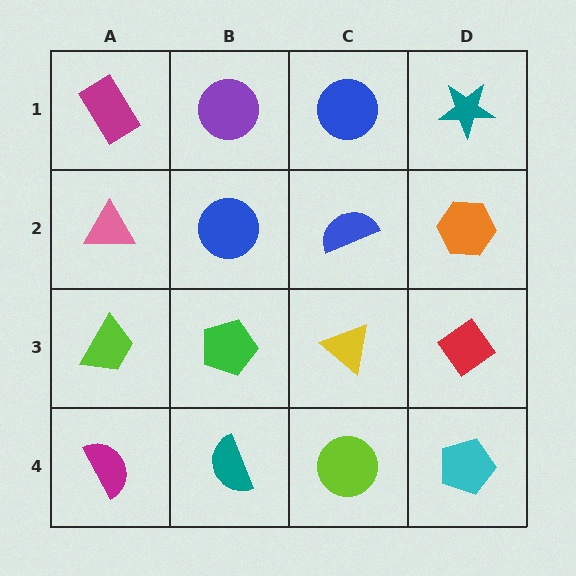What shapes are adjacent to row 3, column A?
A pink triangle (row 2, column A), a magenta semicircle (row 4, column A), a green pentagon (row 3, column B).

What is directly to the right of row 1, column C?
A teal star.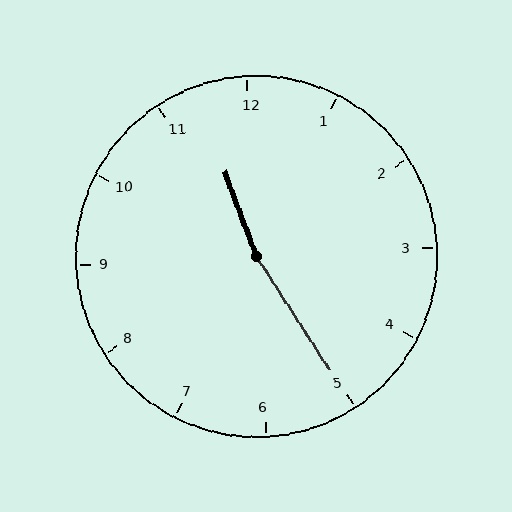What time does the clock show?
11:25.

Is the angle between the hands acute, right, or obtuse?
It is obtuse.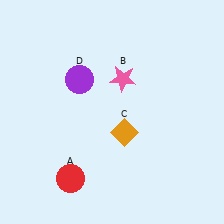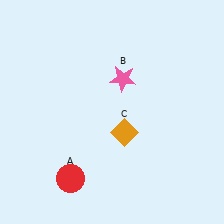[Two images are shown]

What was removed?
The purple circle (D) was removed in Image 2.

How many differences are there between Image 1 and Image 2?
There is 1 difference between the two images.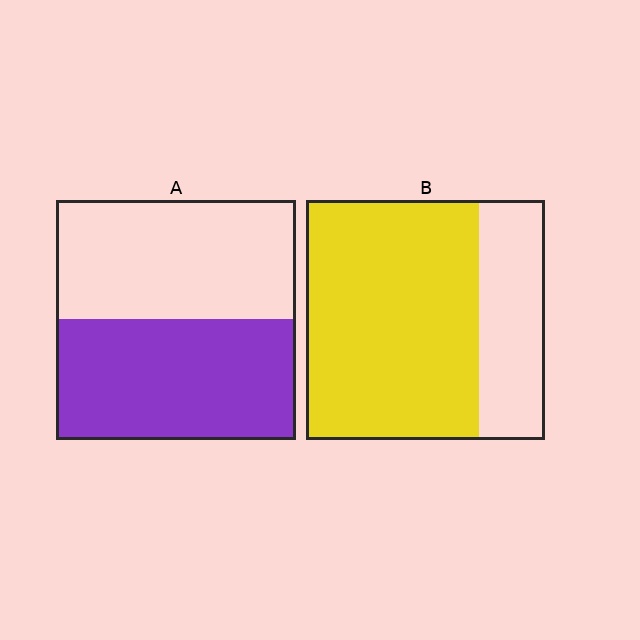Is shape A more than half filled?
Roughly half.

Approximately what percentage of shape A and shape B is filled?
A is approximately 50% and B is approximately 70%.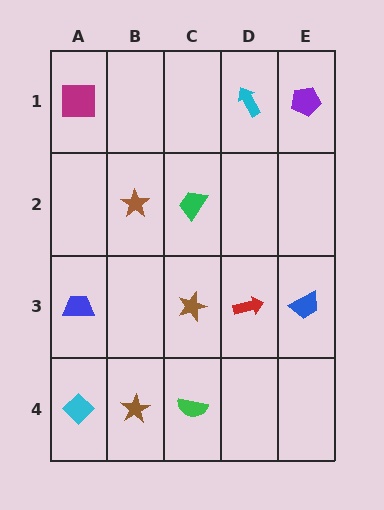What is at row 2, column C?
A green trapezoid.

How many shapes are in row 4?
3 shapes.